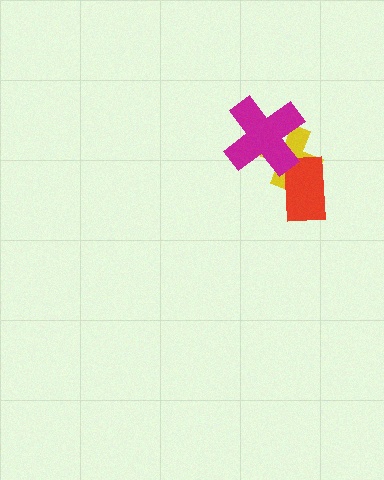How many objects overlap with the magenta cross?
1 object overlaps with the magenta cross.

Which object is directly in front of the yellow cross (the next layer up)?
The red rectangle is directly in front of the yellow cross.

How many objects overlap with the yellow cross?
2 objects overlap with the yellow cross.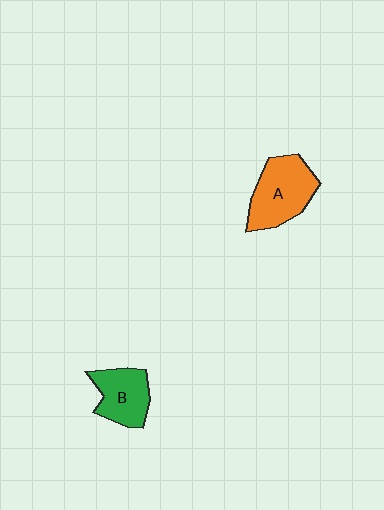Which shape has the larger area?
Shape A (orange).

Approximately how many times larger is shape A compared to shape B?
Approximately 1.3 times.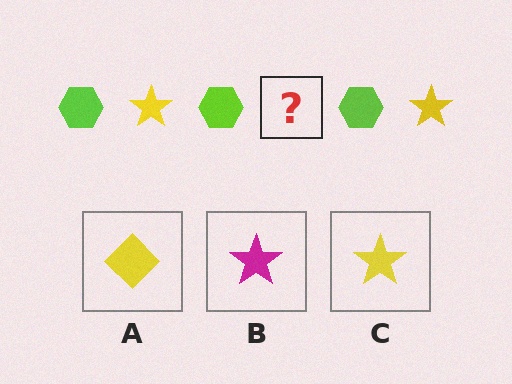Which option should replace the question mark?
Option C.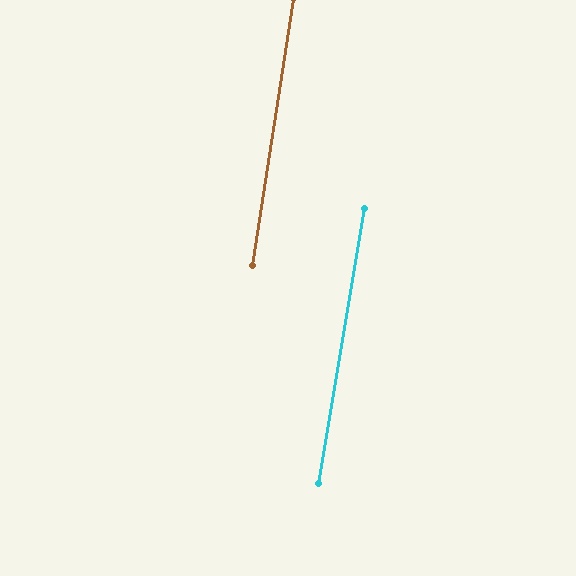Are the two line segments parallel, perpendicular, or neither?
Parallel — their directions differ by only 0.6°.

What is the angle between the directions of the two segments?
Approximately 1 degree.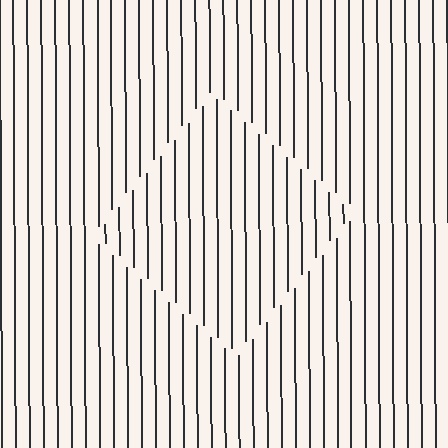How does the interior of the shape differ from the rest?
The interior of the shape contains the same grating, shifted by half a period — the contour is defined by the phase discontinuity where line-ends from the inner and outer gratings abut.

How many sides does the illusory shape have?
4 sides — the line-ends trace a square.